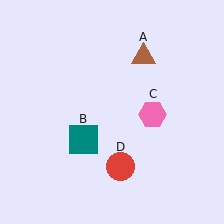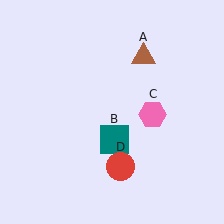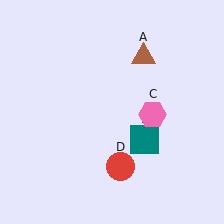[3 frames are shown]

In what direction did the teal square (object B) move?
The teal square (object B) moved right.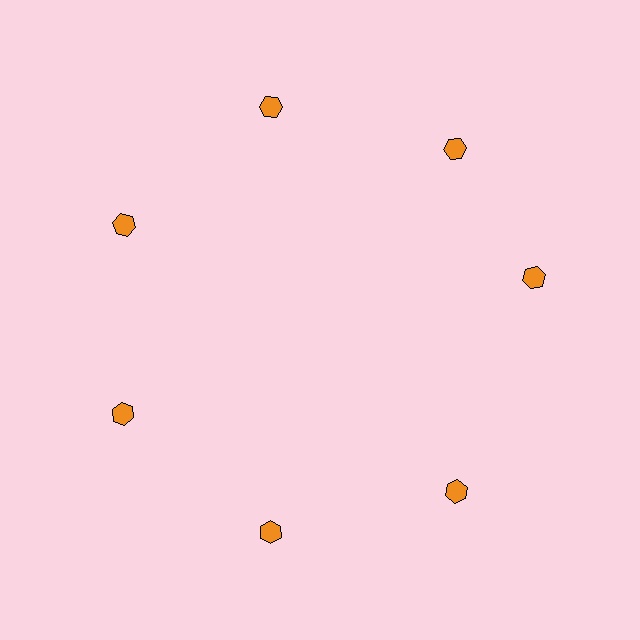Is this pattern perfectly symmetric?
No. The 7 orange hexagons are arranged in a ring, but one element near the 3 o'clock position is rotated out of alignment along the ring, breaking the 7-fold rotational symmetry.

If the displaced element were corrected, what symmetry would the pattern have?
It would have 7-fold rotational symmetry — the pattern would map onto itself every 51 degrees.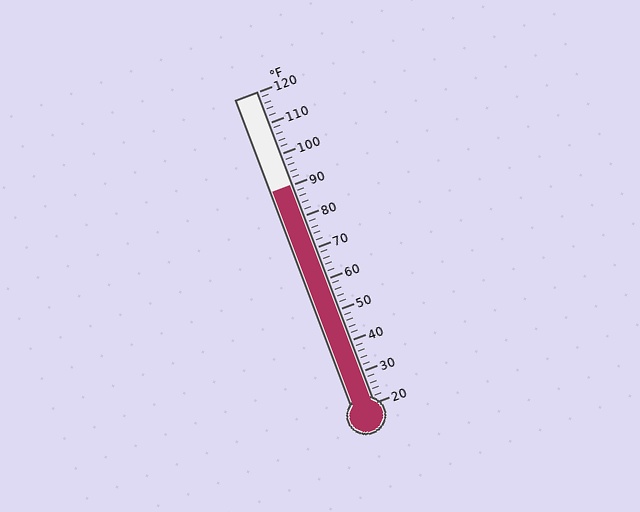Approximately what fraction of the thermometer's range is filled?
The thermometer is filled to approximately 70% of its range.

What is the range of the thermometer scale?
The thermometer scale ranges from 20°F to 120°F.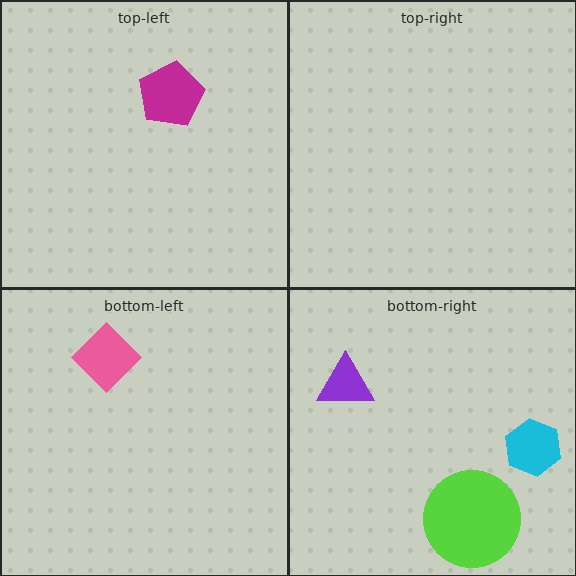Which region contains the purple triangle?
The bottom-right region.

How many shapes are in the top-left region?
1.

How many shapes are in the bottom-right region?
3.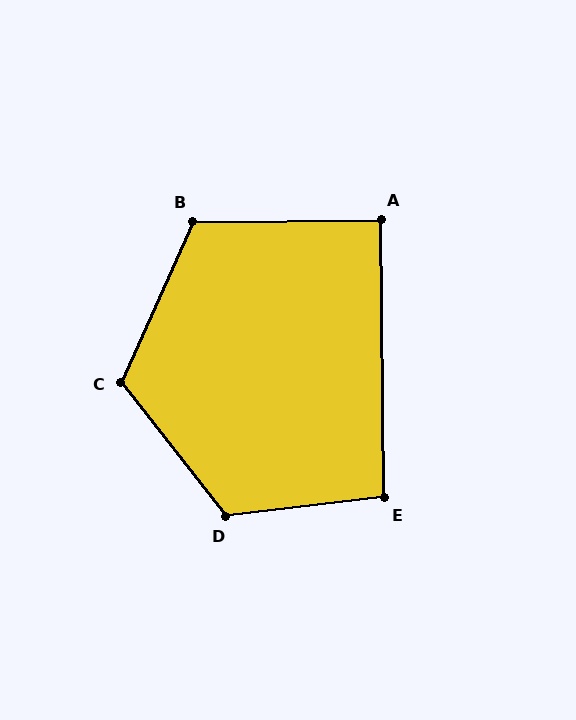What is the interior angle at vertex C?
Approximately 118 degrees (obtuse).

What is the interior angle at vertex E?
Approximately 96 degrees (obtuse).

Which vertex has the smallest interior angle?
A, at approximately 90 degrees.